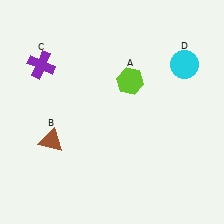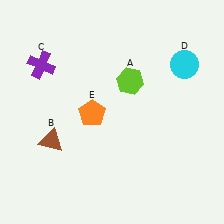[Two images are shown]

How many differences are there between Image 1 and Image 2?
There is 1 difference between the two images.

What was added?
An orange pentagon (E) was added in Image 2.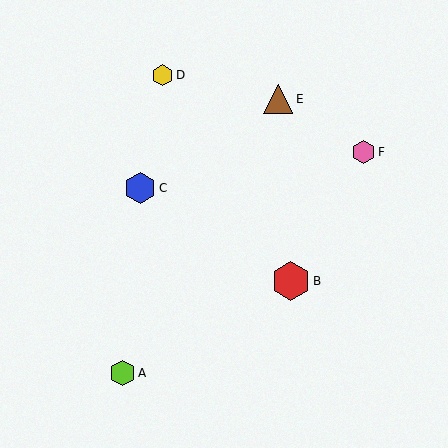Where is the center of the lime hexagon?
The center of the lime hexagon is at (122, 373).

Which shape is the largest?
The red hexagon (labeled B) is the largest.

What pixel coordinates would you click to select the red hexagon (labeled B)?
Click at (291, 281) to select the red hexagon B.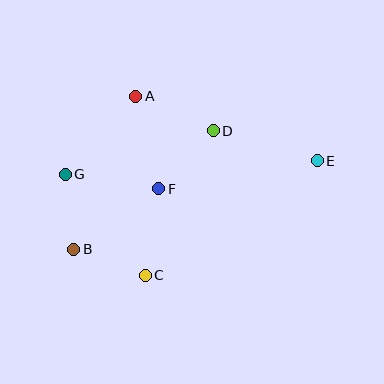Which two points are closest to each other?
Points B and G are closest to each other.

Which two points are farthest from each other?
Points B and E are farthest from each other.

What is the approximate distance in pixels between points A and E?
The distance between A and E is approximately 193 pixels.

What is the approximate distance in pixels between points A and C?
The distance between A and C is approximately 179 pixels.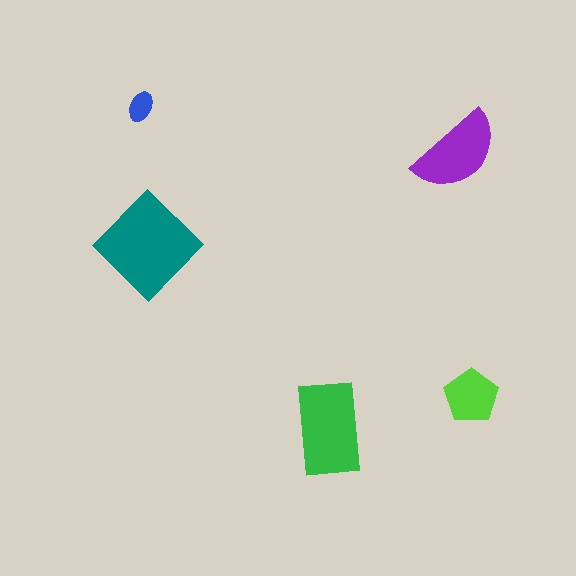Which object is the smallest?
The blue ellipse.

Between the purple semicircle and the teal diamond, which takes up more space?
The teal diamond.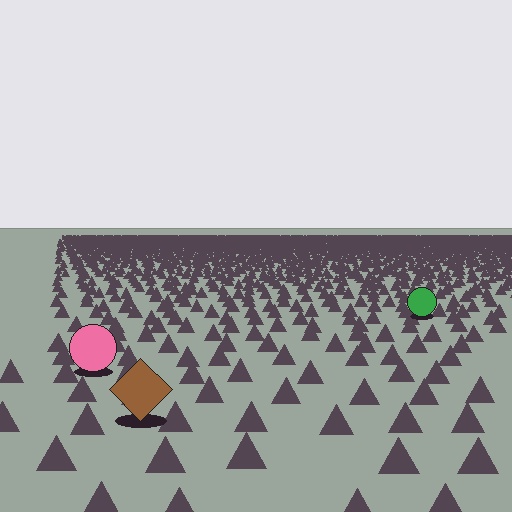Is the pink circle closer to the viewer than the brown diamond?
No. The brown diamond is closer — you can tell from the texture gradient: the ground texture is coarser near it.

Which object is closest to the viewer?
The brown diamond is closest. The texture marks near it are larger and more spread out.